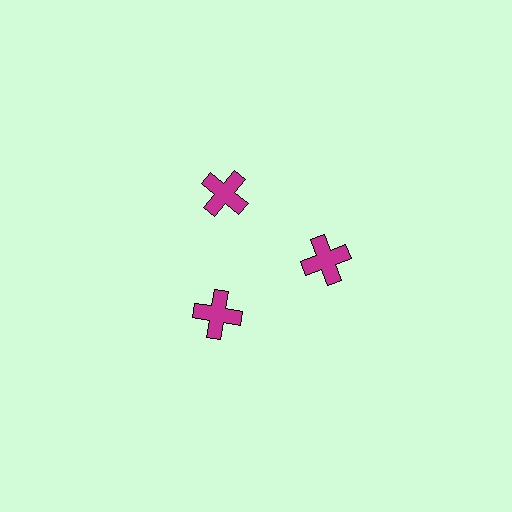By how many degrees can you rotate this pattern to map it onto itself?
The pattern maps onto itself every 120 degrees of rotation.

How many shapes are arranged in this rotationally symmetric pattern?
There are 3 shapes, arranged in 3 groups of 1.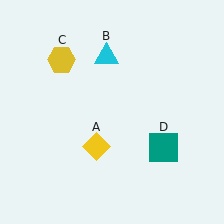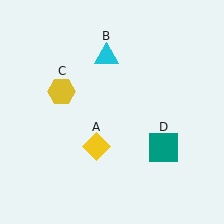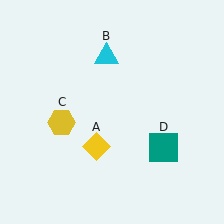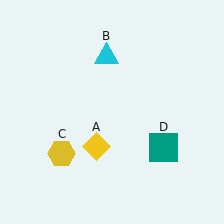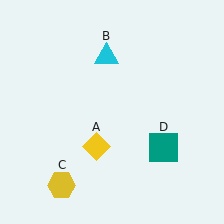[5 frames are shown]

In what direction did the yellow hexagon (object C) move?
The yellow hexagon (object C) moved down.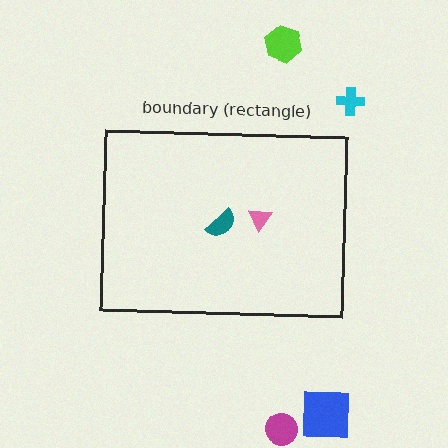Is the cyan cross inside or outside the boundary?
Outside.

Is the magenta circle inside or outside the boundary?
Outside.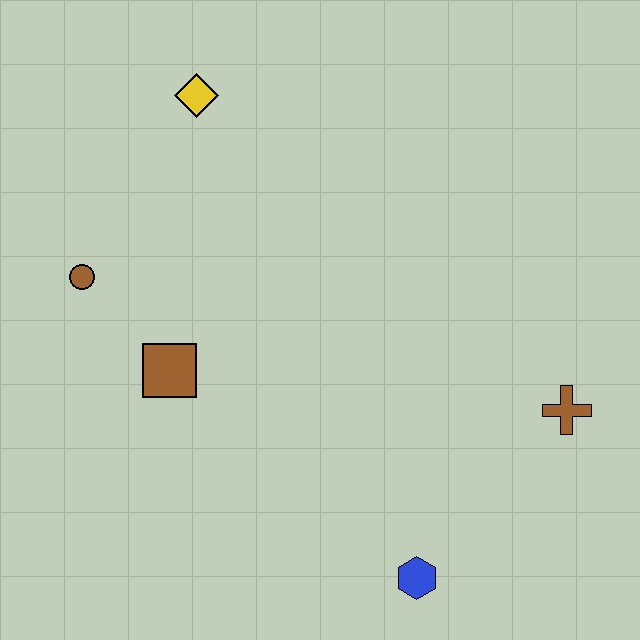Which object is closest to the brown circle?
The brown square is closest to the brown circle.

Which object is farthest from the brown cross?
The brown circle is farthest from the brown cross.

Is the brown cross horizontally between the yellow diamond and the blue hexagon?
No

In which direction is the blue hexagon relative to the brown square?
The blue hexagon is to the right of the brown square.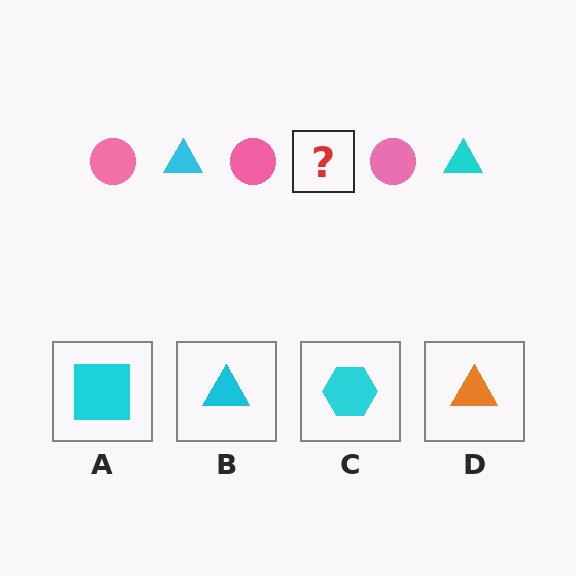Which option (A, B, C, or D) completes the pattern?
B.